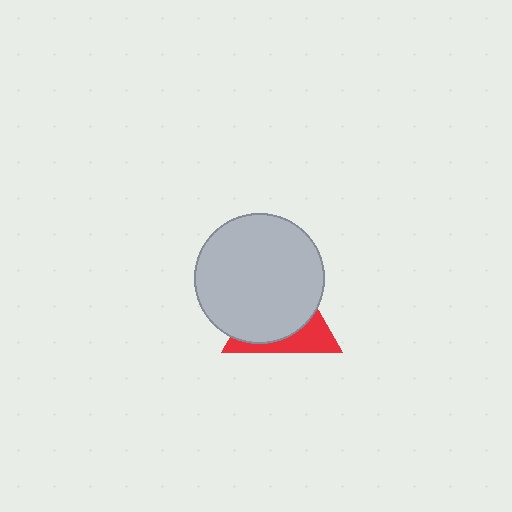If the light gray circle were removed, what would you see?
You would see the complete red triangle.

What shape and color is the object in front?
The object in front is a light gray circle.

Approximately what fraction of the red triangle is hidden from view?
Roughly 67% of the red triangle is hidden behind the light gray circle.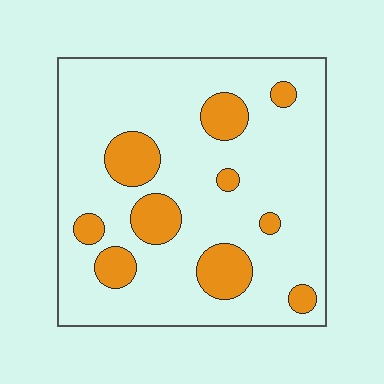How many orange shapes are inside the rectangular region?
10.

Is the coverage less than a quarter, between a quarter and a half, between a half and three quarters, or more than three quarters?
Less than a quarter.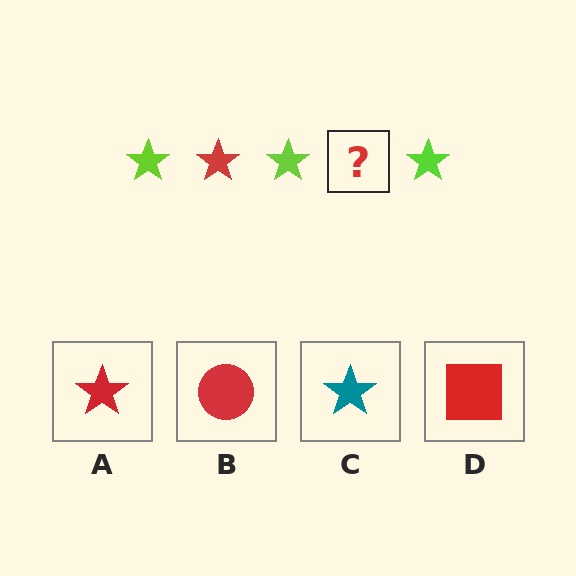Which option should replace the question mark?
Option A.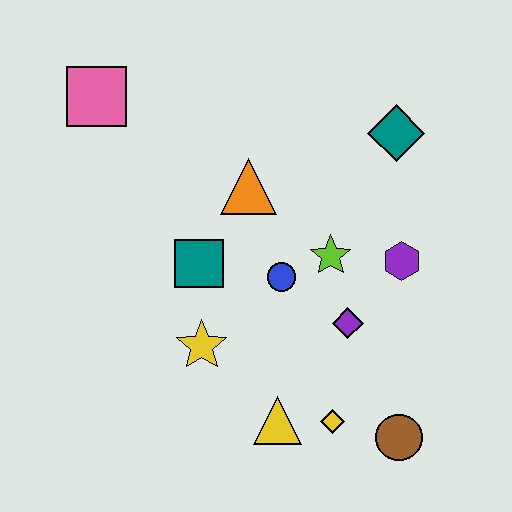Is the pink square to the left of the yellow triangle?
Yes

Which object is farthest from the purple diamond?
The pink square is farthest from the purple diamond.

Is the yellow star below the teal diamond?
Yes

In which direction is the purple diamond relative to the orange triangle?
The purple diamond is below the orange triangle.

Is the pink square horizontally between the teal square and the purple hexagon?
No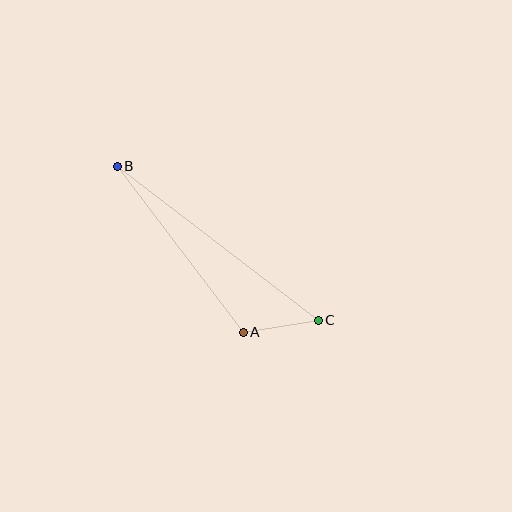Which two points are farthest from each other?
Points B and C are farthest from each other.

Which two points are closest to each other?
Points A and C are closest to each other.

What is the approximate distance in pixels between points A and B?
The distance between A and B is approximately 208 pixels.